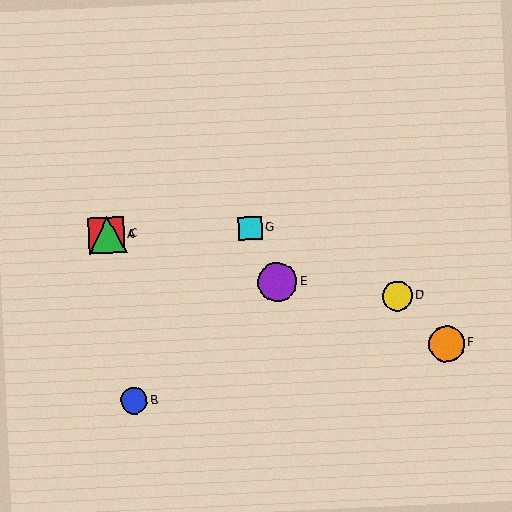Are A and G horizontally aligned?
Yes, both are at y≈235.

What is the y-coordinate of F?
Object F is at y≈344.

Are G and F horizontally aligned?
No, G is at y≈229 and F is at y≈344.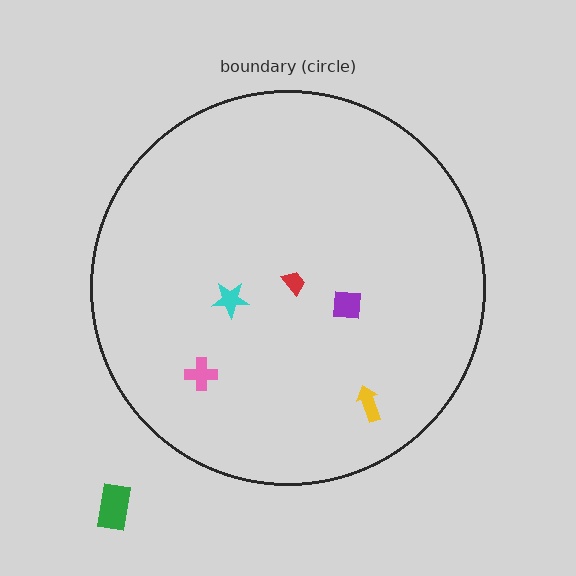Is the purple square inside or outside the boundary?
Inside.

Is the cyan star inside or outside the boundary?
Inside.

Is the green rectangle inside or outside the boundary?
Outside.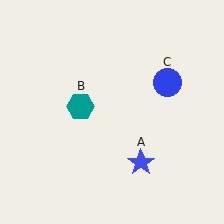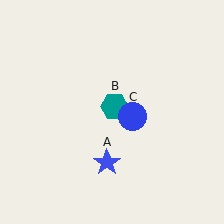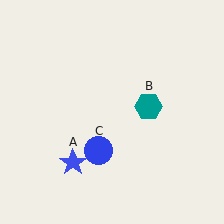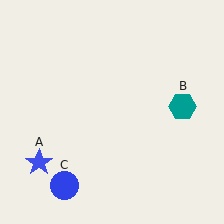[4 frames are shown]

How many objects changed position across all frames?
3 objects changed position: blue star (object A), teal hexagon (object B), blue circle (object C).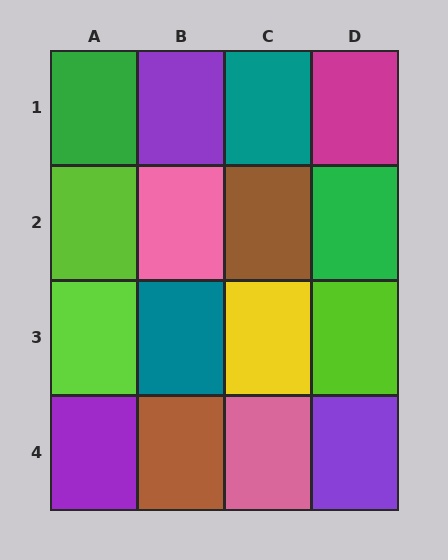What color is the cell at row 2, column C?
Brown.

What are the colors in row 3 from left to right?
Lime, teal, yellow, lime.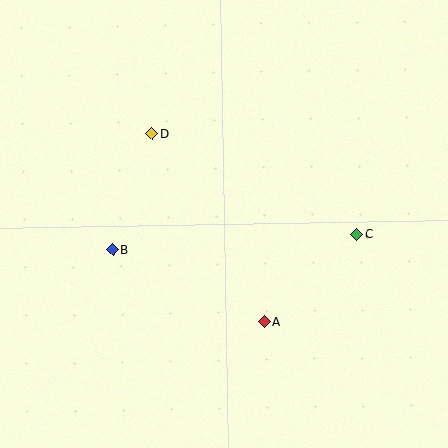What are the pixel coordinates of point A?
Point A is at (264, 322).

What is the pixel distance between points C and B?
The distance between C and B is 245 pixels.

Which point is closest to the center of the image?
Point A at (264, 322) is closest to the center.